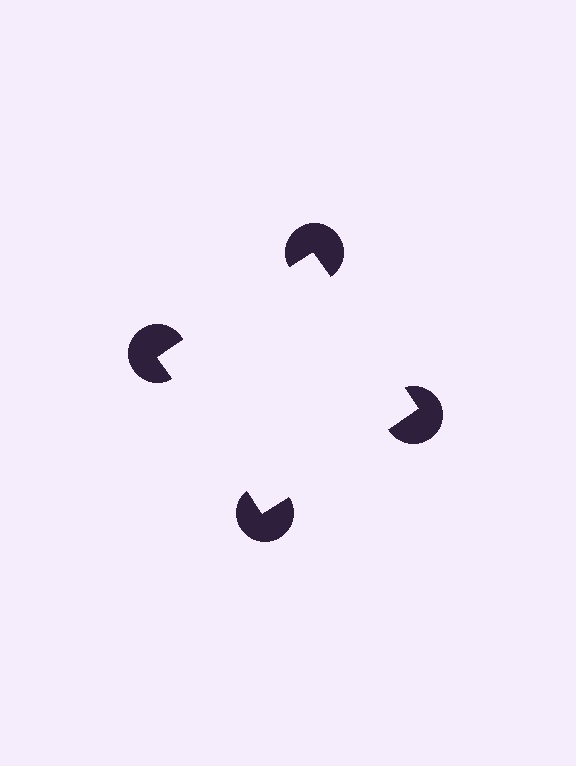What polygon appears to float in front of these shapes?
An illusory square — its edges are inferred from the aligned wedge cuts in the pac-man discs, not physically drawn.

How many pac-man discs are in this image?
There are 4 — one at each vertex of the illusory square.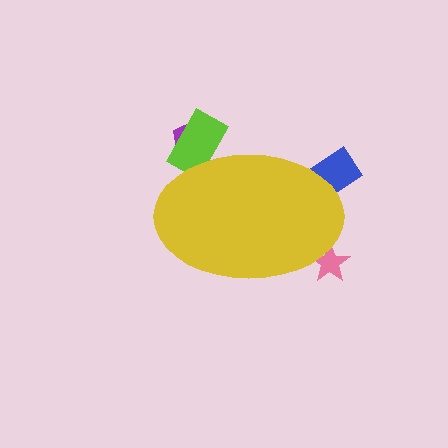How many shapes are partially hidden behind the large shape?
4 shapes are partially hidden.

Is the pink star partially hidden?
Yes, the pink star is partially hidden behind the yellow ellipse.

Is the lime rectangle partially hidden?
Yes, the lime rectangle is partially hidden behind the yellow ellipse.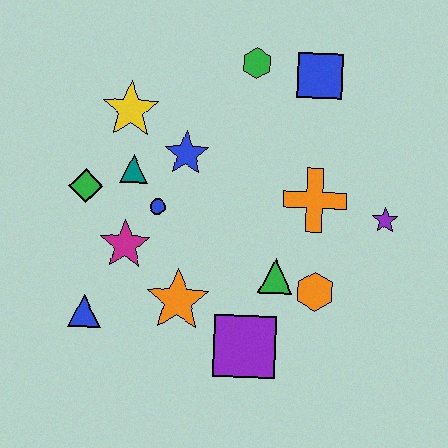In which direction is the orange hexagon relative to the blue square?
The orange hexagon is below the blue square.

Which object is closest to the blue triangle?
The magenta star is closest to the blue triangle.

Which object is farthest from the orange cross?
The blue triangle is farthest from the orange cross.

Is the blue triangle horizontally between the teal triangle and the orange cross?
No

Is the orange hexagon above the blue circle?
No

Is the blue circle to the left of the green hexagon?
Yes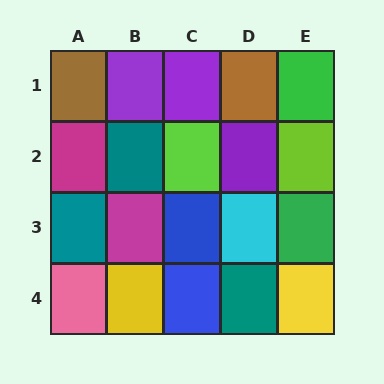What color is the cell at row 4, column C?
Blue.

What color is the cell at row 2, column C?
Lime.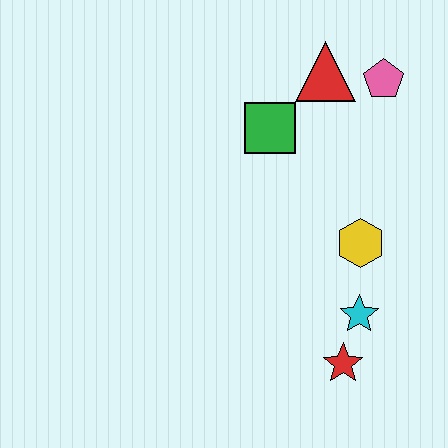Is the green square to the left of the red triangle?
Yes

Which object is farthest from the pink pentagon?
The red star is farthest from the pink pentagon.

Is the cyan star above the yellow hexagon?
No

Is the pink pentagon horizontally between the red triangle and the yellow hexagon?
No